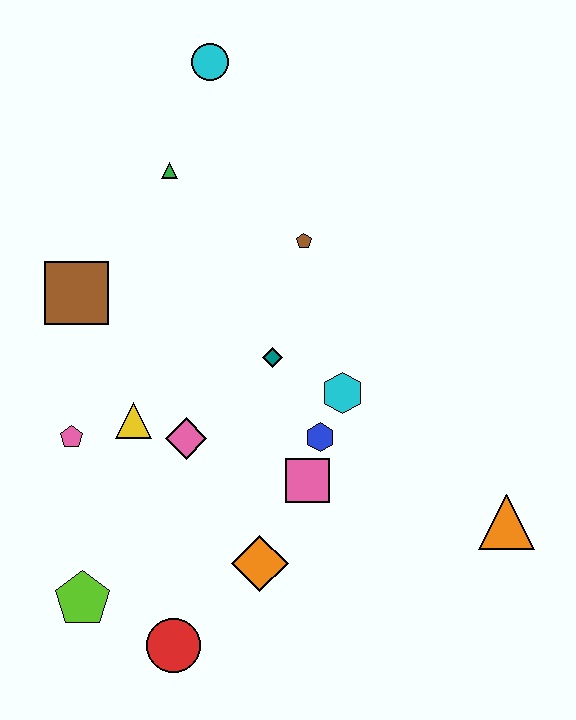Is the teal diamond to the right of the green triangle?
Yes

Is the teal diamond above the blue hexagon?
Yes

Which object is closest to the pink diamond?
The yellow triangle is closest to the pink diamond.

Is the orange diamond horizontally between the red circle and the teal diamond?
Yes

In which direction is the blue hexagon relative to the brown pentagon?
The blue hexagon is below the brown pentagon.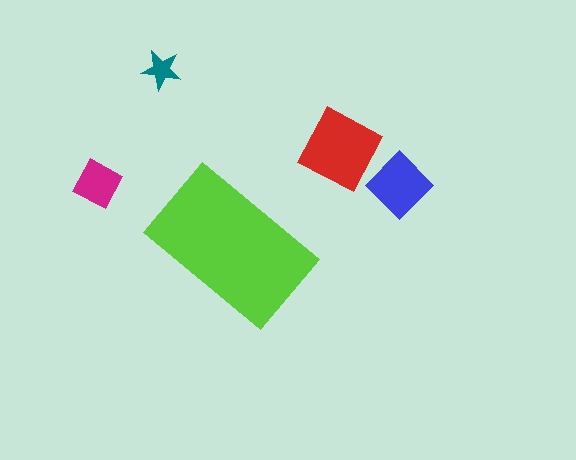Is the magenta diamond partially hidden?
No, the magenta diamond is fully visible.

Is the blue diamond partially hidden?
No, the blue diamond is fully visible.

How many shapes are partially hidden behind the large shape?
0 shapes are partially hidden.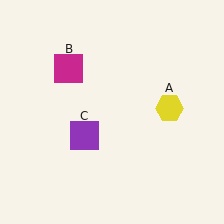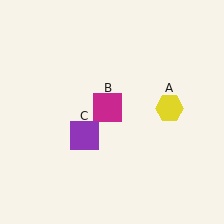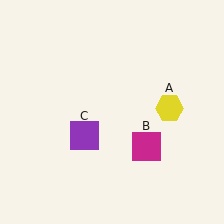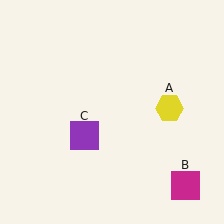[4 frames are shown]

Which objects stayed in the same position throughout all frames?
Yellow hexagon (object A) and purple square (object C) remained stationary.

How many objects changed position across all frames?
1 object changed position: magenta square (object B).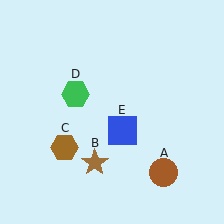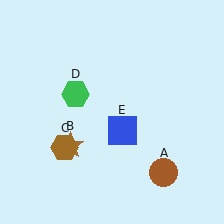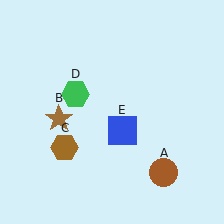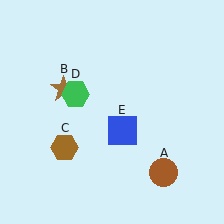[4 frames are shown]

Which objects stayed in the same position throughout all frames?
Brown circle (object A) and brown hexagon (object C) and green hexagon (object D) and blue square (object E) remained stationary.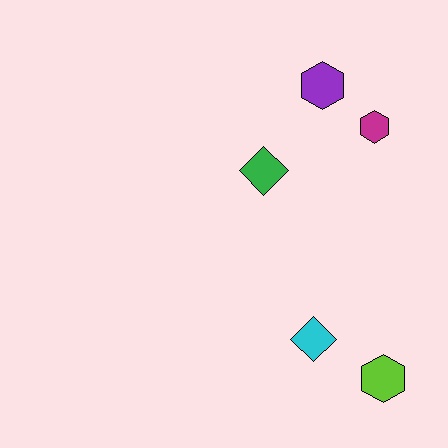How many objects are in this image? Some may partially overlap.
There are 5 objects.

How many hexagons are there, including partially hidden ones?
There are 3 hexagons.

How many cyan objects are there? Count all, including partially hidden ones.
There is 1 cyan object.